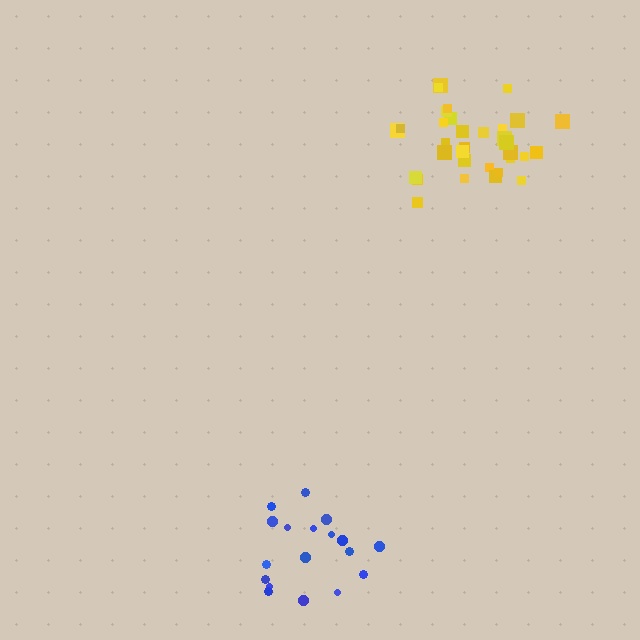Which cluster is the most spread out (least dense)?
Blue.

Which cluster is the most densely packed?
Yellow.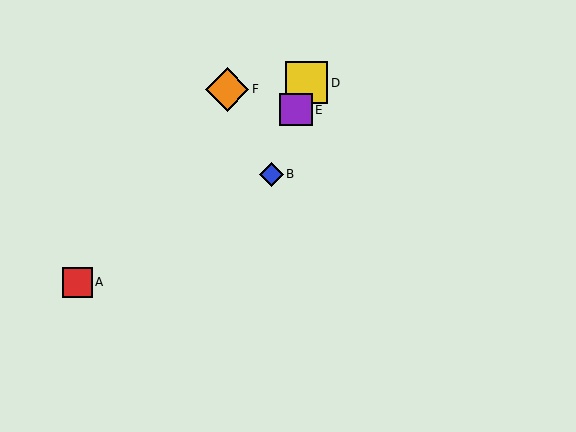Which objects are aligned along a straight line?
Objects B, C, D, E are aligned along a straight line.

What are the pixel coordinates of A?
Object A is at (77, 282).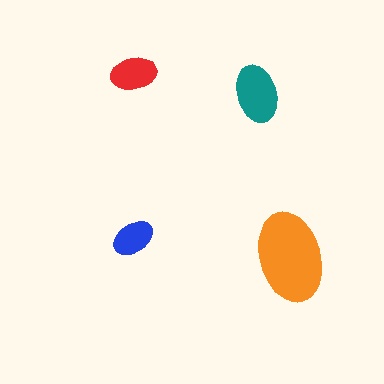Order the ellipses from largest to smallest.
the orange one, the teal one, the red one, the blue one.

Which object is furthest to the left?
The blue ellipse is leftmost.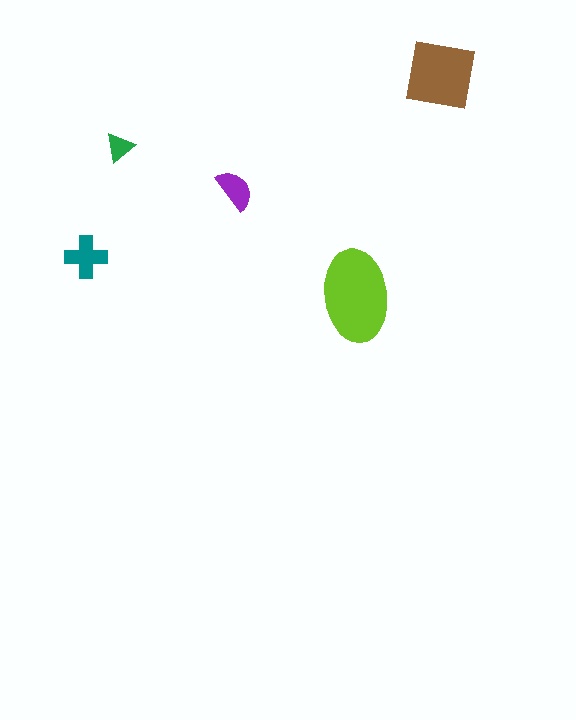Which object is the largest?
The lime ellipse.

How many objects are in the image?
There are 5 objects in the image.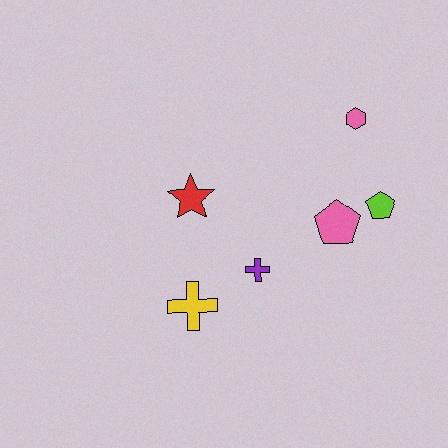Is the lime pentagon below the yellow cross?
No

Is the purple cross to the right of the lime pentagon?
No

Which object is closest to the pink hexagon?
The lime pentagon is closest to the pink hexagon.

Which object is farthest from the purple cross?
The pink hexagon is farthest from the purple cross.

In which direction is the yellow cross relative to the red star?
The yellow cross is below the red star.